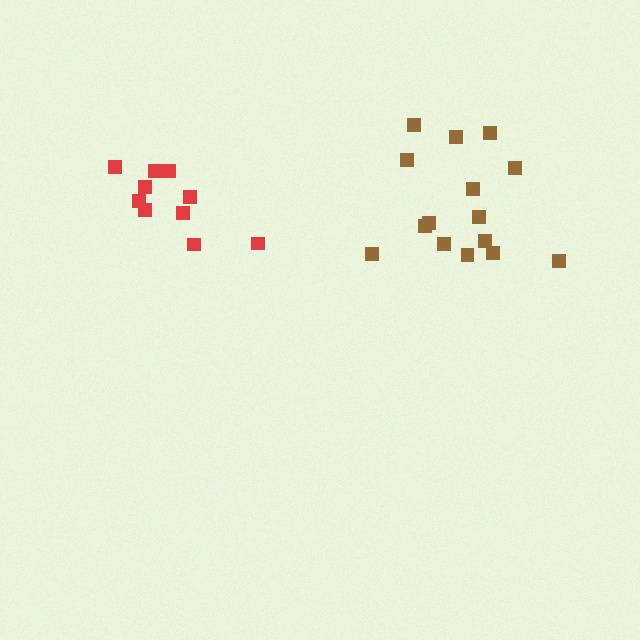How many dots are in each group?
Group 1: 10 dots, Group 2: 15 dots (25 total).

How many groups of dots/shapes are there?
There are 2 groups.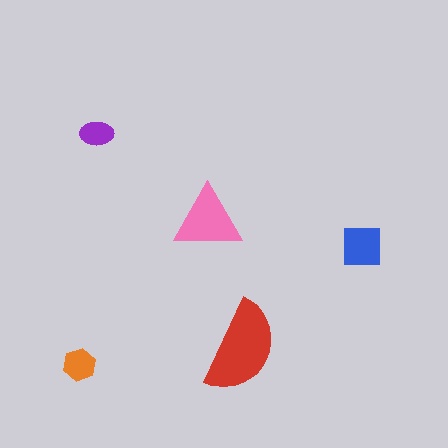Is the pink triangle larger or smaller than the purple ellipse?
Larger.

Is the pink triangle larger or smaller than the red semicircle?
Smaller.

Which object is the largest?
The red semicircle.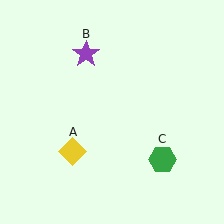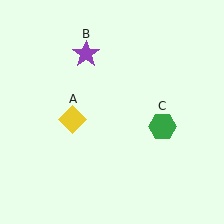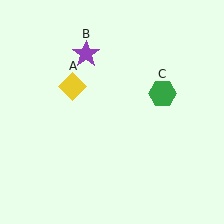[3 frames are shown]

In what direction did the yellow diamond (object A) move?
The yellow diamond (object A) moved up.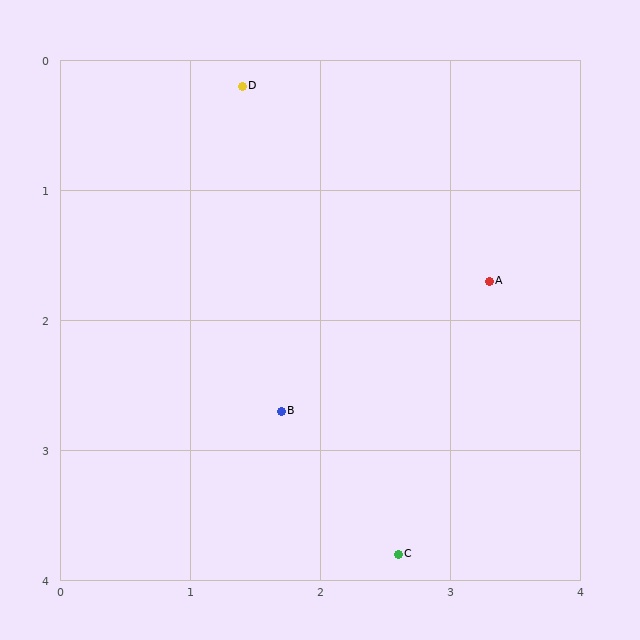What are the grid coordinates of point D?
Point D is at approximately (1.4, 0.2).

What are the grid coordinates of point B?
Point B is at approximately (1.7, 2.7).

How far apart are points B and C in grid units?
Points B and C are about 1.4 grid units apart.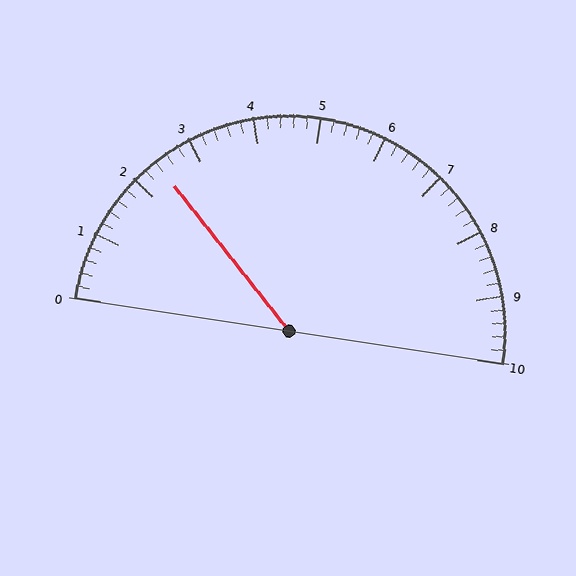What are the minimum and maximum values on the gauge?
The gauge ranges from 0 to 10.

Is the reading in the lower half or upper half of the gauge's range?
The reading is in the lower half of the range (0 to 10).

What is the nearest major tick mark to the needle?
The nearest major tick mark is 2.